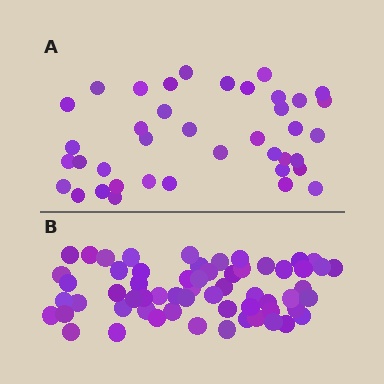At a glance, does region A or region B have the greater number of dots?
Region B (the bottom region) has more dots.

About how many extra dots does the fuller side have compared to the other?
Region B has approximately 20 more dots than region A.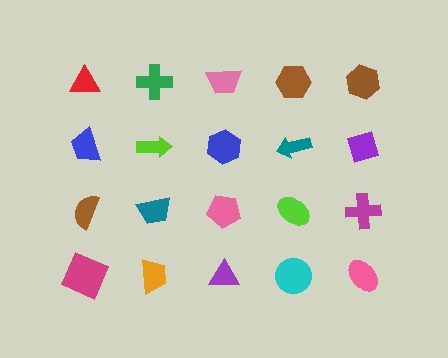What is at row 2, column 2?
A lime arrow.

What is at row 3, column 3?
A pink pentagon.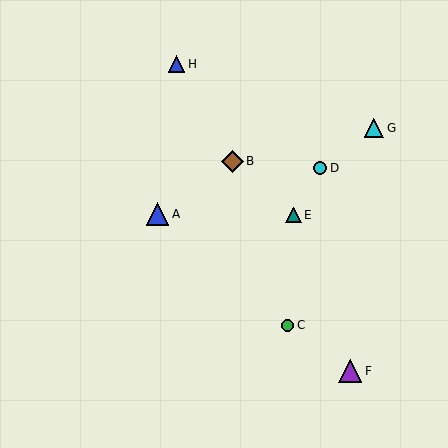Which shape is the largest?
The purple triangle (labeled F) is the largest.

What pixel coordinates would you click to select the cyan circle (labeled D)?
Click at (320, 168) to select the cyan circle D.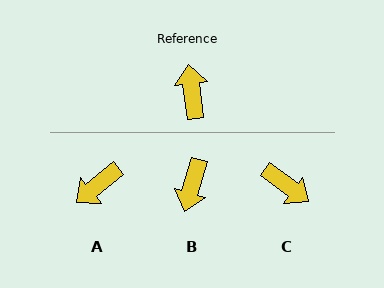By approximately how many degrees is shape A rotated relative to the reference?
Approximately 122 degrees counter-clockwise.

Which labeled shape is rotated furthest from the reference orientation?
B, about 157 degrees away.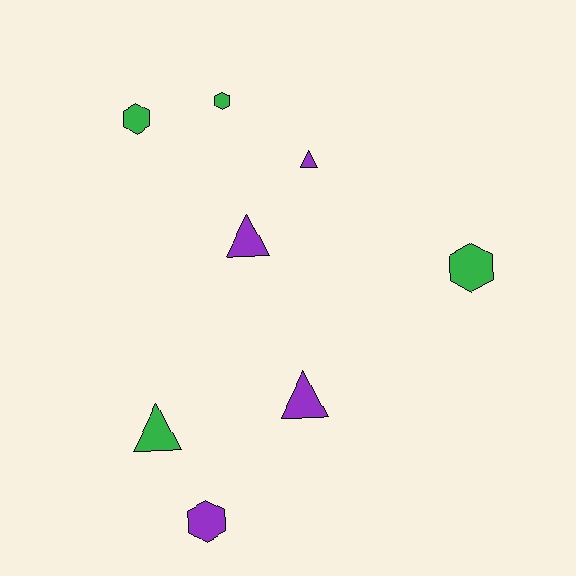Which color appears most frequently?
Purple, with 4 objects.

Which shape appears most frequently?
Triangle, with 4 objects.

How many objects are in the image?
There are 8 objects.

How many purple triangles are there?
There are 3 purple triangles.